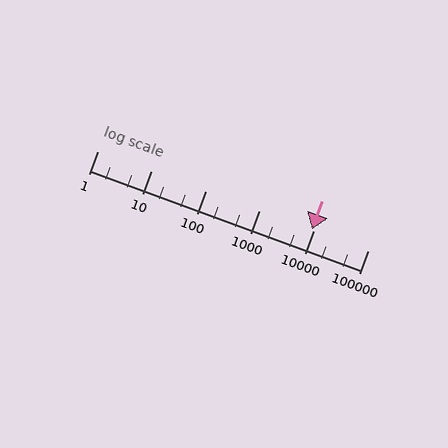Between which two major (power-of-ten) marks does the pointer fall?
The pointer is between 1000 and 10000.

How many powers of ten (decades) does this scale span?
The scale spans 5 decades, from 1 to 100000.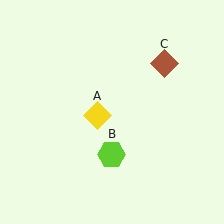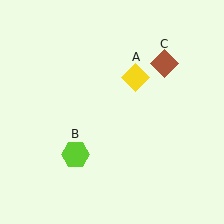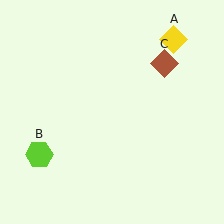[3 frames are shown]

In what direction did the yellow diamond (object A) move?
The yellow diamond (object A) moved up and to the right.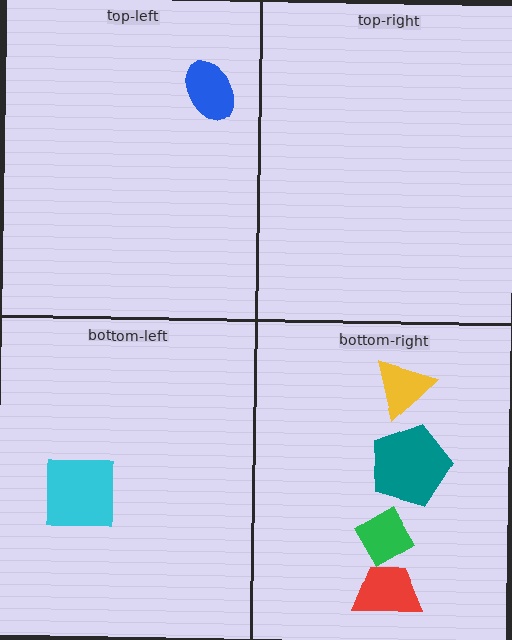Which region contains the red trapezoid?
The bottom-right region.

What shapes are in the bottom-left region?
The cyan square.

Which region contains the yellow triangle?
The bottom-right region.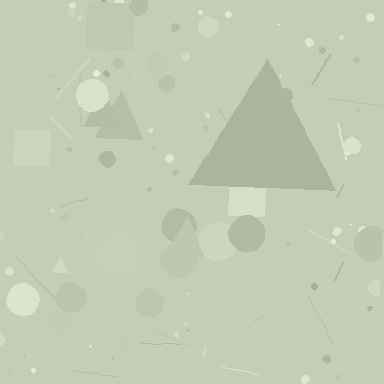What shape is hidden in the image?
A triangle is hidden in the image.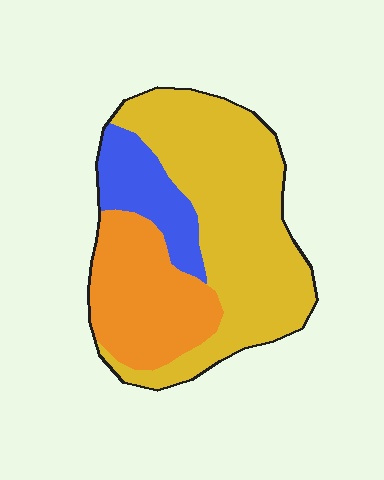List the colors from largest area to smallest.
From largest to smallest: yellow, orange, blue.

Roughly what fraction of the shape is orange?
Orange covers roughly 30% of the shape.